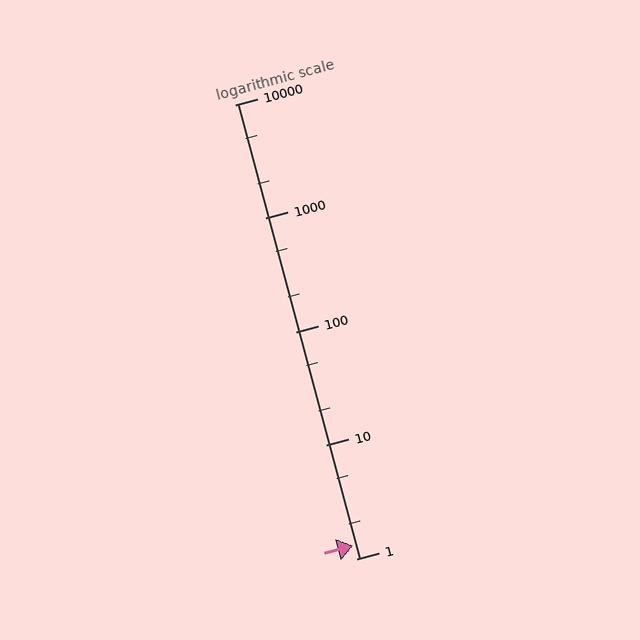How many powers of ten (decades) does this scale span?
The scale spans 4 decades, from 1 to 10000.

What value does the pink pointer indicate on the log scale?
The pointer indicates approximately 1.3.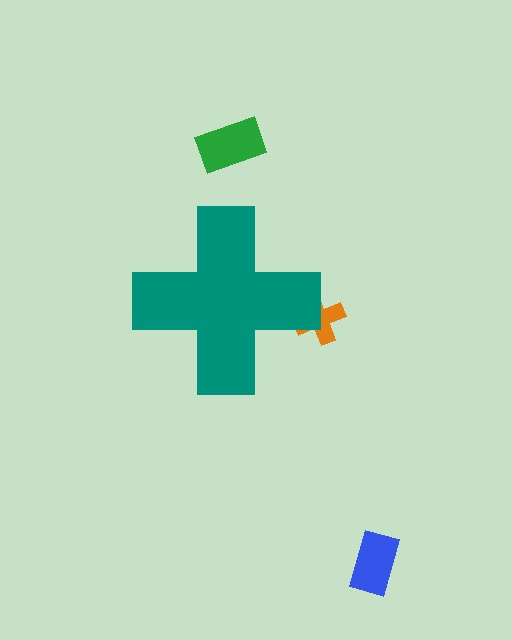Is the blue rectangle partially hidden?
No, the blue rectangle is fully visible.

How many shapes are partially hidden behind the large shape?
1 shape is partially hidden.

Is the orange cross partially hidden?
Yes, the orange cross is partially hidden behind the teal cross.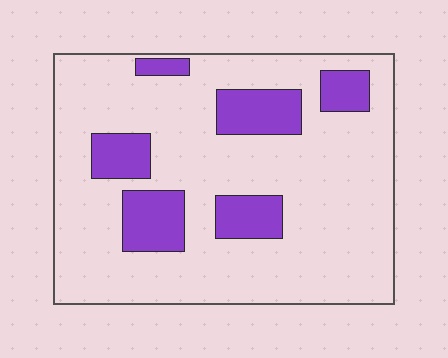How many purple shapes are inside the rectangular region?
6.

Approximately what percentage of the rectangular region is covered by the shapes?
Approximately 20%.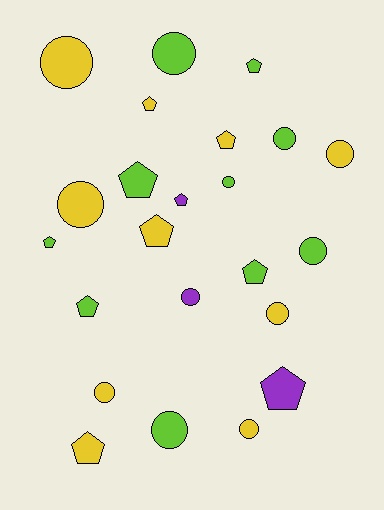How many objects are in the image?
There are 23 objects.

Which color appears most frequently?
Lime, with 10 objects.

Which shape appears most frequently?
Circle, with 12 objects.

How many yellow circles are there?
There are 6 yellow circles.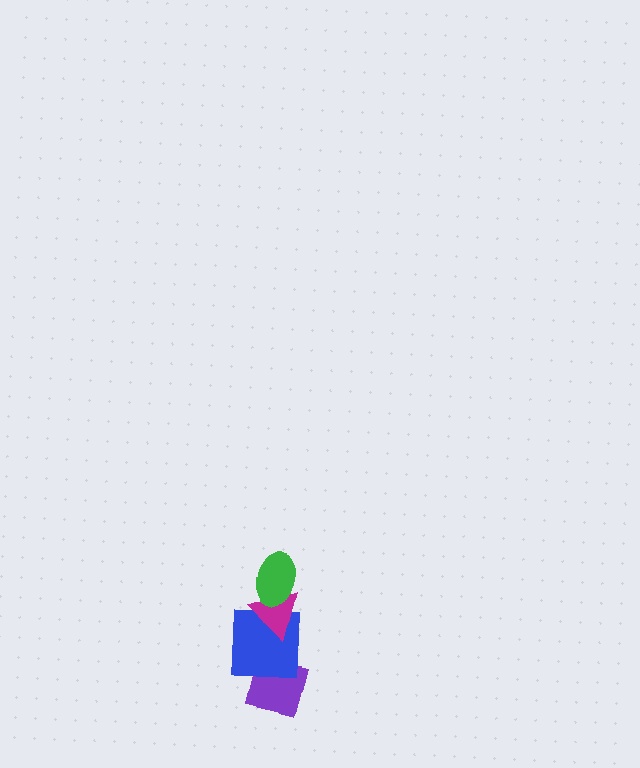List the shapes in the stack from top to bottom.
From top to bottom: the green ellipse, the magenta triangle, the blue square, the purple square.